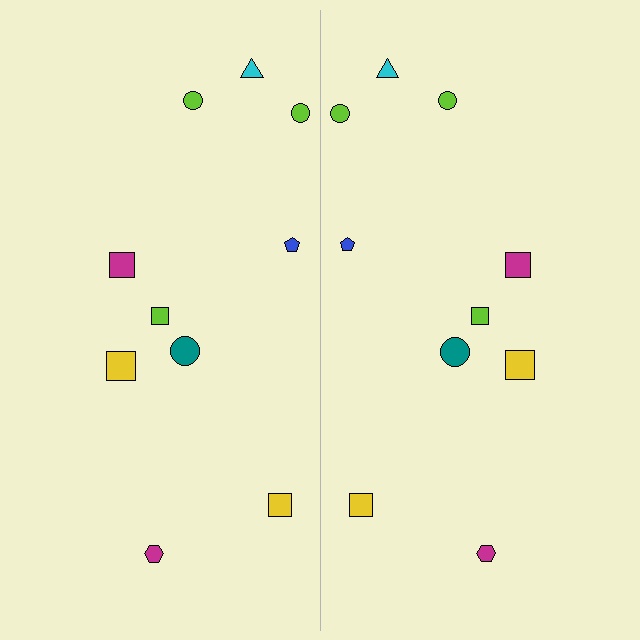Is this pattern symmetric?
Yes, this pattern has bilateral (reflection) symmetry.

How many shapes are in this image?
There are 20 shapes in this image.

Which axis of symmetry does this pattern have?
The pattern has a vertical axis of symmetry running through the center of the image.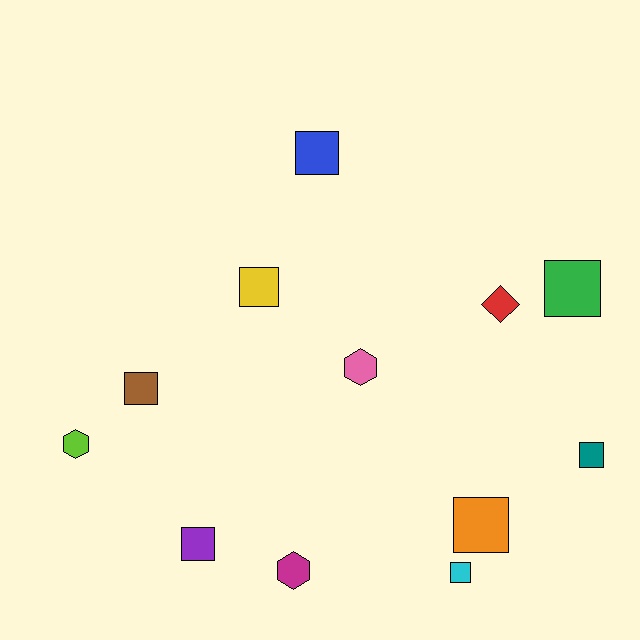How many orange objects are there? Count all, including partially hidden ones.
There is 1 orange object.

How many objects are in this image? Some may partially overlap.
There are 12 objects.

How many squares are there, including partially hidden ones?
There are 8 squares.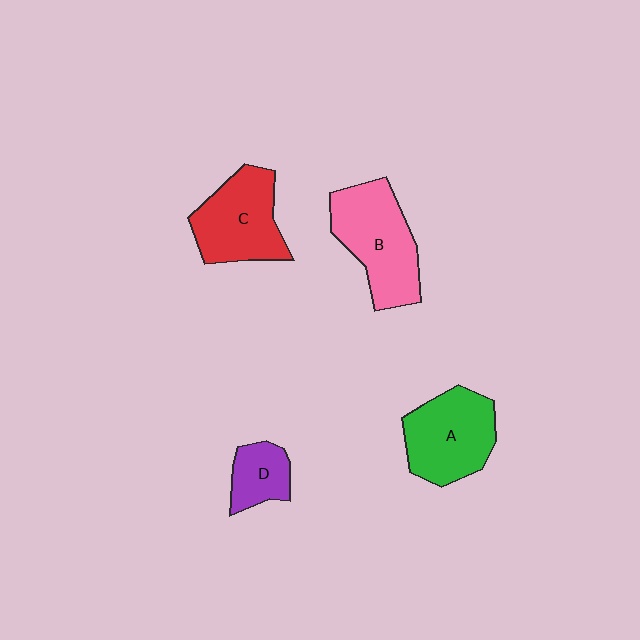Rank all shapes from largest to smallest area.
From largest to smallest: B (pink), A (green), C (red), D (purple).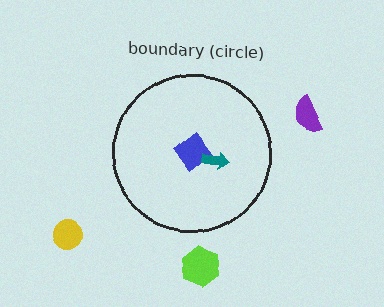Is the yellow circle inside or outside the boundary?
Outside.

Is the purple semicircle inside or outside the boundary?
Outside.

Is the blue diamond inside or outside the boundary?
Inside.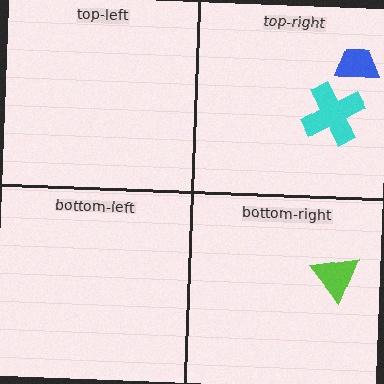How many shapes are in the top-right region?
2.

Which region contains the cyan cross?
The top-right region.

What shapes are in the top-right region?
The blue trapezoid, the cyan cross.